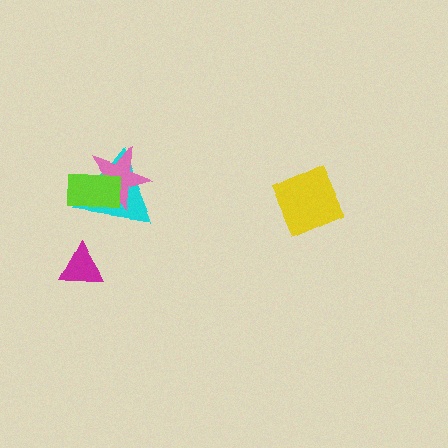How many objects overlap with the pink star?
2 objects overlap with the pink star.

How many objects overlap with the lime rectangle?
2 objects overlap with the lime rectangle.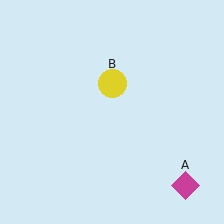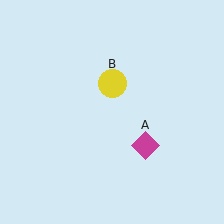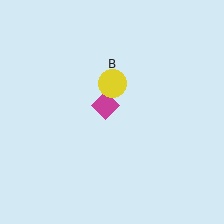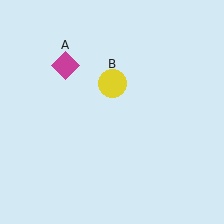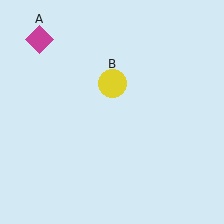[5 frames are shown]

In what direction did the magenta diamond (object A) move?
The magenta diamond (object A) moved up and to the left.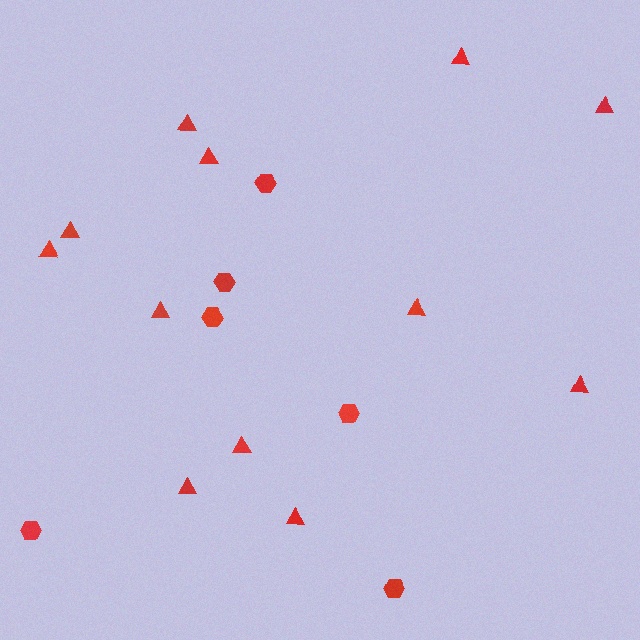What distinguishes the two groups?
There are 2 groups: one group of triangles (12) and one group of hexagons (6).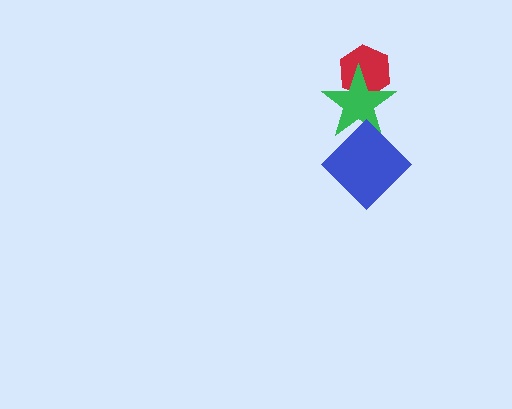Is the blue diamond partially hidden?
No, no other shape covers it.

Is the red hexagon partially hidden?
Yes, it is partially covered by another shape.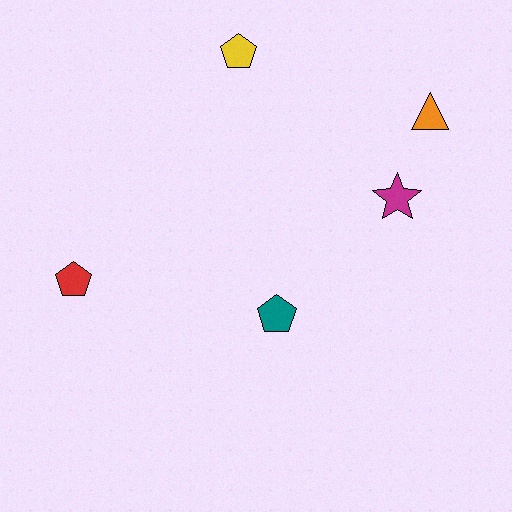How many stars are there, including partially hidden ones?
There is 1 star.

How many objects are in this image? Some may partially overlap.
There are 5 objects.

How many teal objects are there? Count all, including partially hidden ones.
There is 1 teal object.